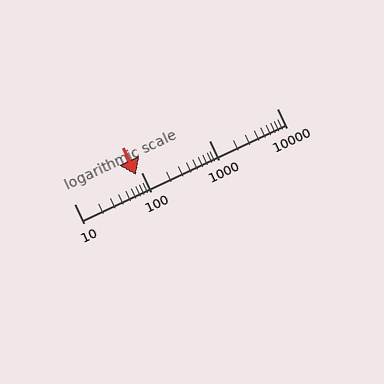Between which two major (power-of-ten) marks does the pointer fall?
The pointer is between 10 and 100.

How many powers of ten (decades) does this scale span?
The scale spans 3 decades, from 10 to 10000.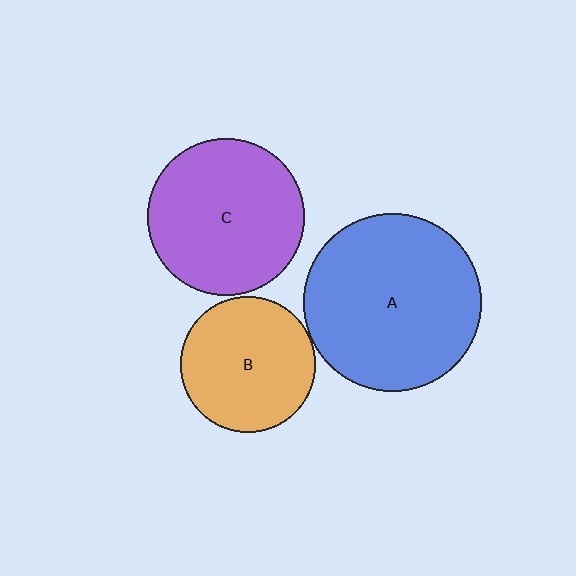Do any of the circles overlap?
No, none of the circles overlap.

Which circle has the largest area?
Circle A (blue).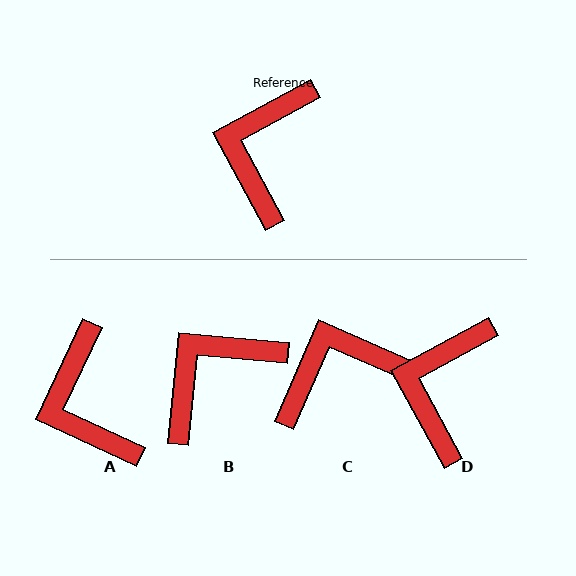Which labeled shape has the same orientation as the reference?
D.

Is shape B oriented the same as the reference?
No, it is off by about 34 degrees.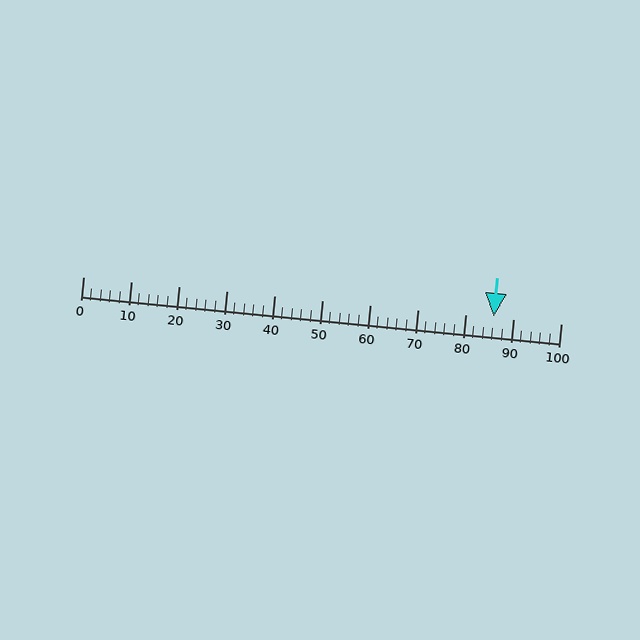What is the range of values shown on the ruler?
The ruler shows values from 0 to 100.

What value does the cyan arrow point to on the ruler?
The cyan arrow points to approximately 86.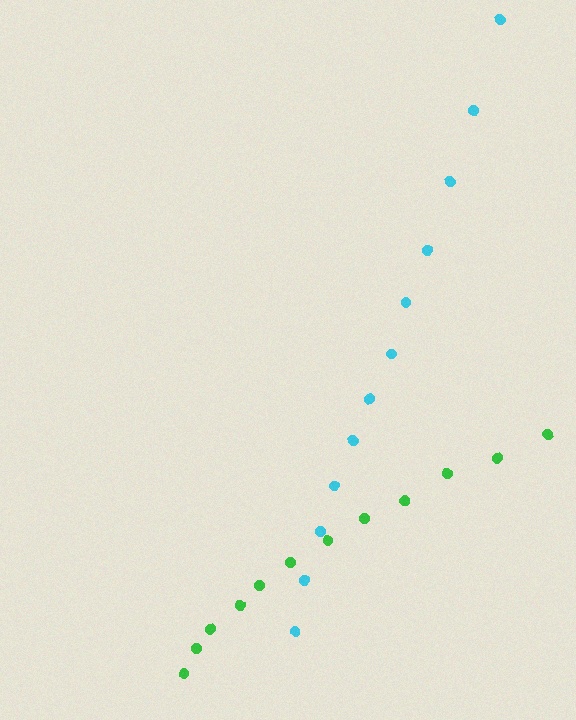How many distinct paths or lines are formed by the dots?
There are 2 distinct paths.